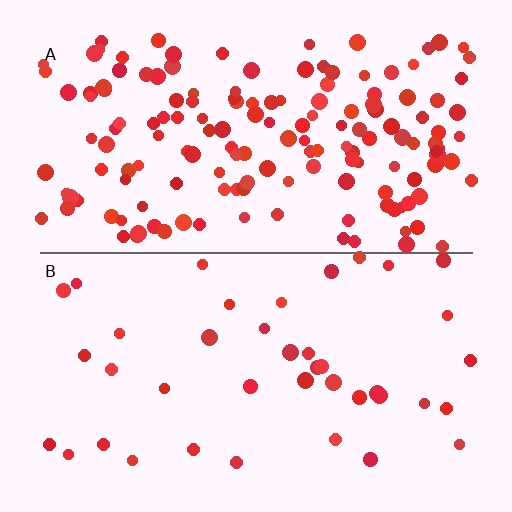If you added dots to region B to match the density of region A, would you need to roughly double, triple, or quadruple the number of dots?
Approximately quadruple.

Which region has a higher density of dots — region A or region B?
A (the top).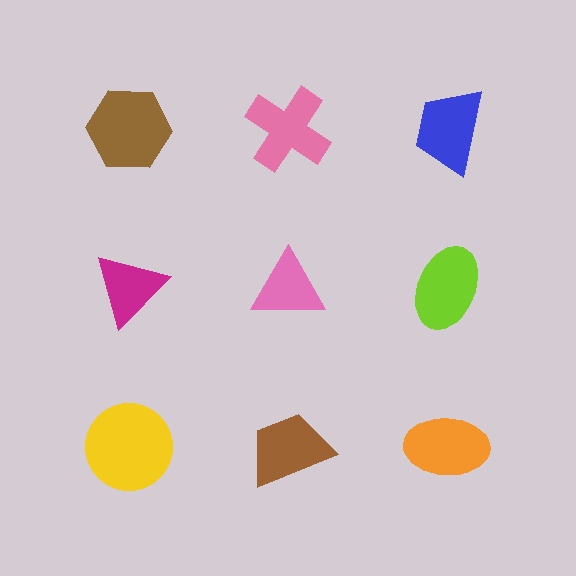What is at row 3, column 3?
An orange ellipse.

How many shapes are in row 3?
3 shapes.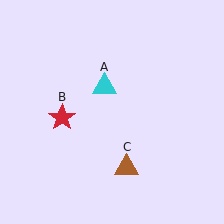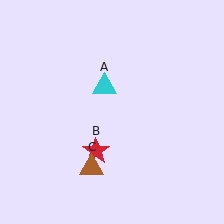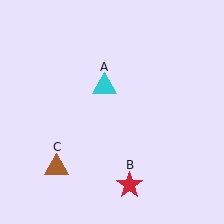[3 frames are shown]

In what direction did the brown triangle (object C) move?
The brown triangle (object C) moved left.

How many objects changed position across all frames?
2 objects changed position: red star (object B), brown triangle (object C).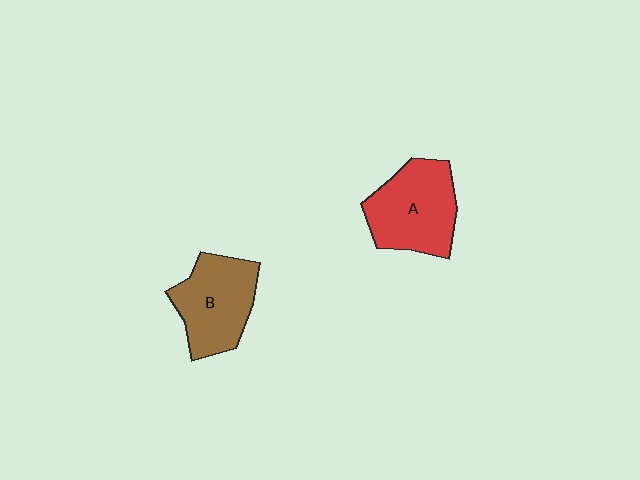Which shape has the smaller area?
Shape B (brown).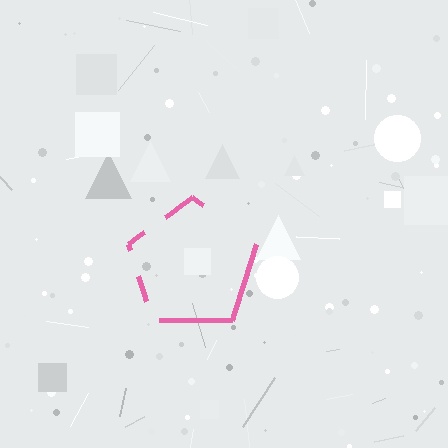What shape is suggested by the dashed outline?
The dashed outline suggests a pentagon.